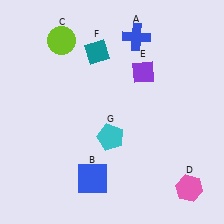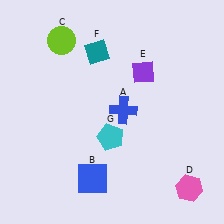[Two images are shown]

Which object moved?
The blue cross (A) moved down.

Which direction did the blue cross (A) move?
The blue cross (A) moved down.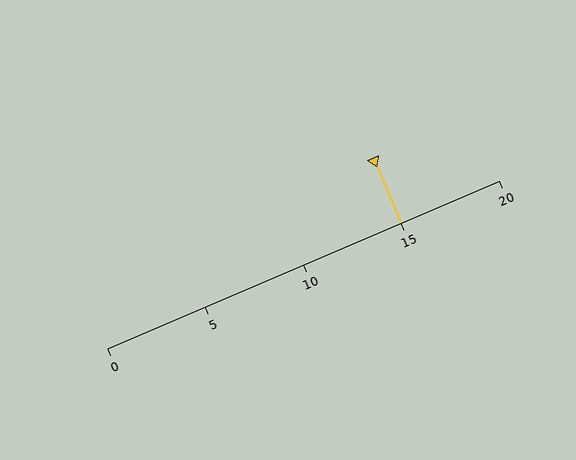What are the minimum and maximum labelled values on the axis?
The axis runs from 0 to 20.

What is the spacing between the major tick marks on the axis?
The major ticks are spaced 5 apart.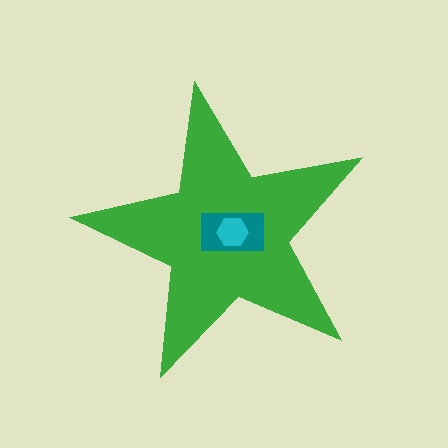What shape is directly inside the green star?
The teal rectangle.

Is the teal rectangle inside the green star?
Yes.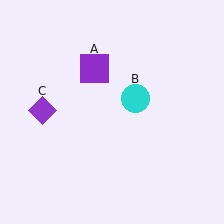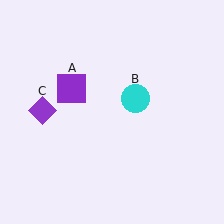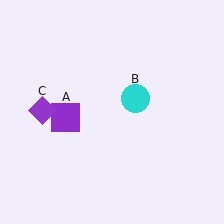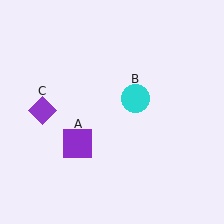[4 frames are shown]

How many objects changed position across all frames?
1 object changed position: purple square (object A).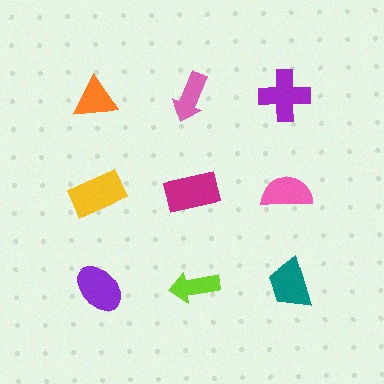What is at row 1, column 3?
A purple cross.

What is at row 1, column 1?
An orange triangle.